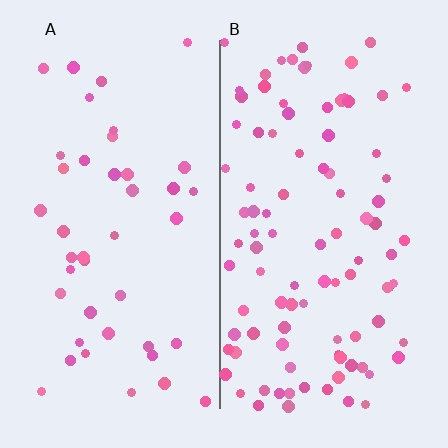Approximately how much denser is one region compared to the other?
Approximately 2.2× — region B over region A.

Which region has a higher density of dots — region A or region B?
B (the right).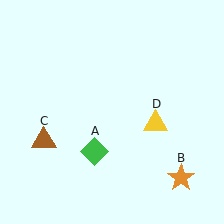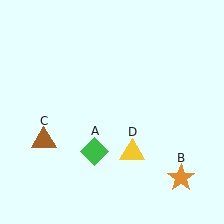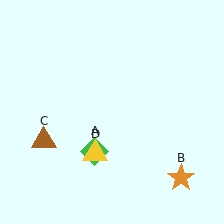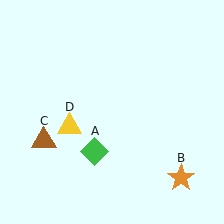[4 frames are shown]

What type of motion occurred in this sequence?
The yellow triangle (object D) rotated clockwise around the center of the scene.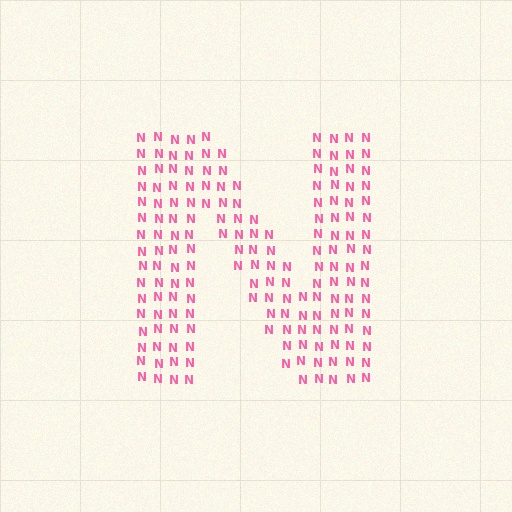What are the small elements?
The small elements are letter N's.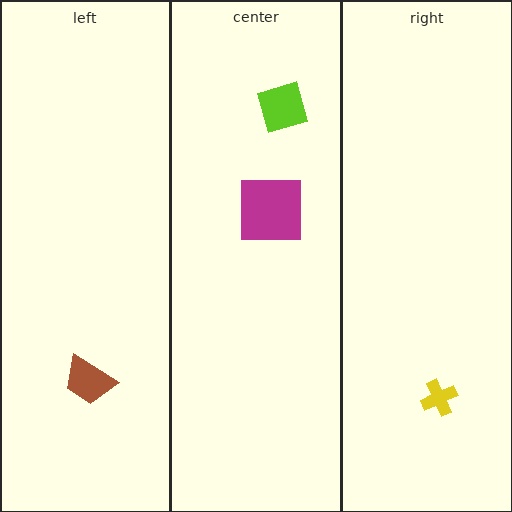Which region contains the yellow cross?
The right region.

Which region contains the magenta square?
The center region.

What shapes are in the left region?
The brown trapezoid.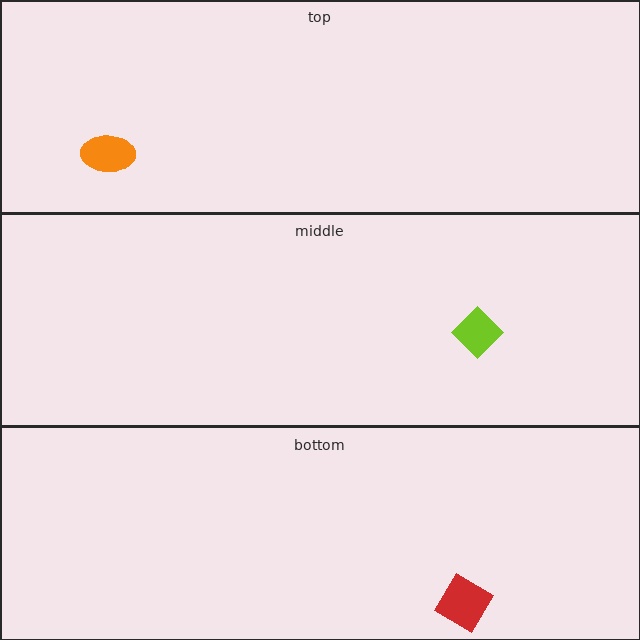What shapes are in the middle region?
The lime diamond.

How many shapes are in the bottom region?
1.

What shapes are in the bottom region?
The red diamond.